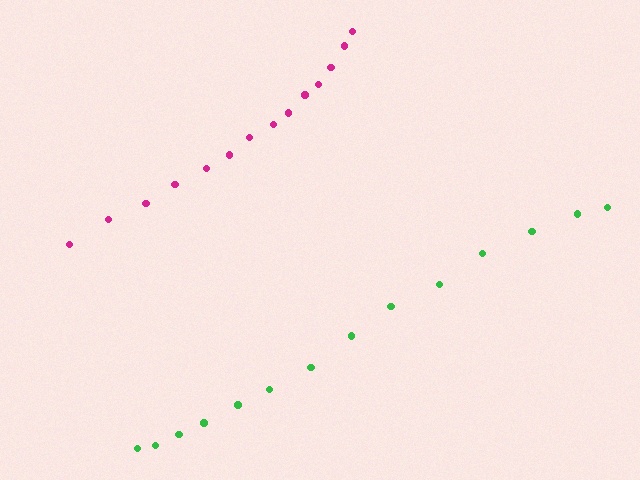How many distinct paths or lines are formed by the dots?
There are 2 distinct paths.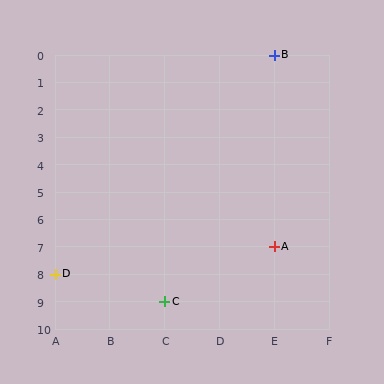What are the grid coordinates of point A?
Point A is at grid coordinates (E, 7).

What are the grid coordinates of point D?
Point D is at grid coordinates (A, 8).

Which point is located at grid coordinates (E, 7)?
Point A is at (E, 7).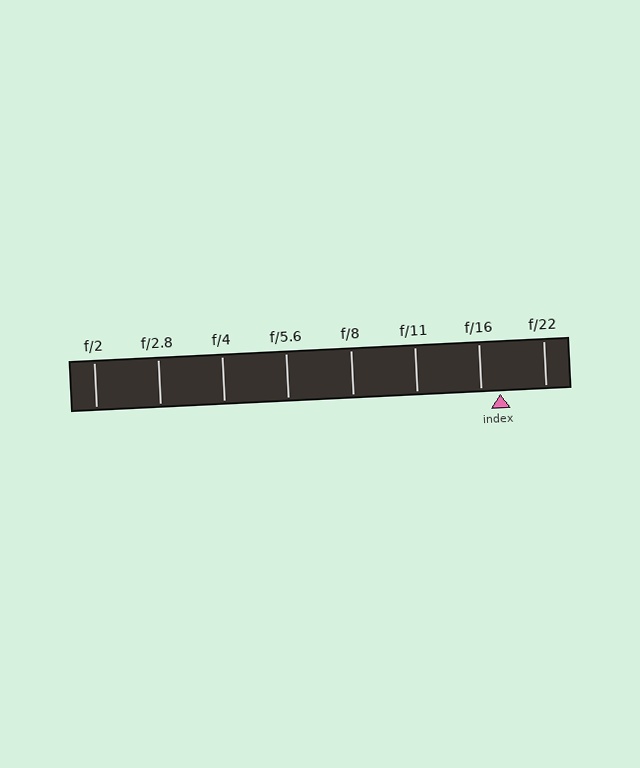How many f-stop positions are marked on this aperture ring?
There are 8 f-stop positions marked.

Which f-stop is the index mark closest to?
The index mark is closest to f/16.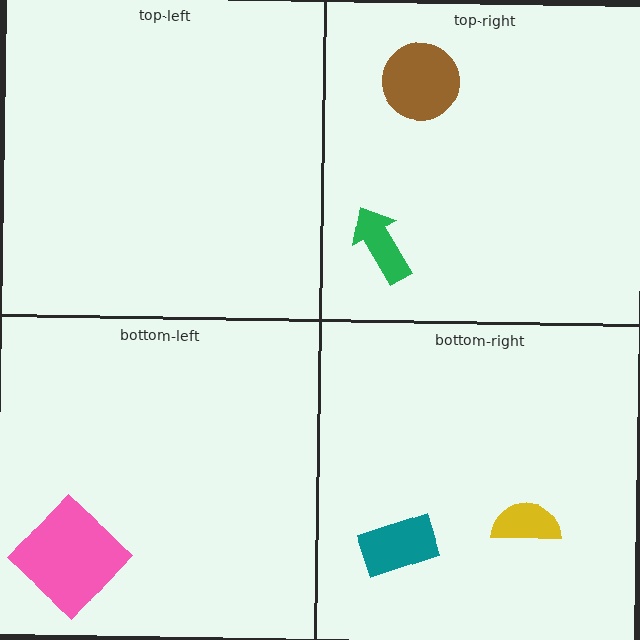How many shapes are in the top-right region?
2.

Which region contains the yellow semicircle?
The bottom-right region.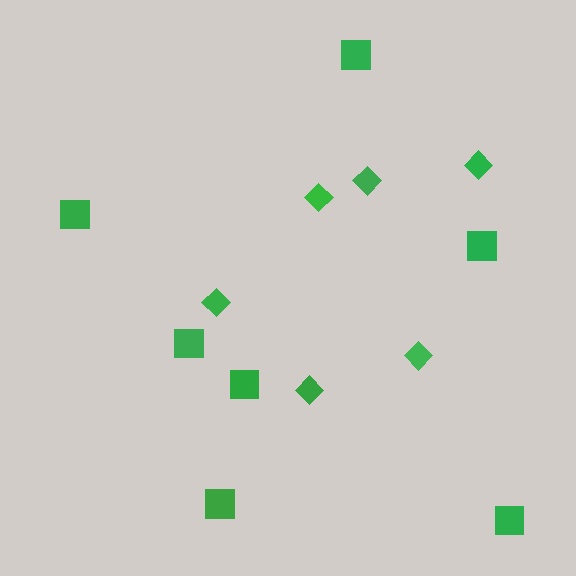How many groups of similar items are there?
There are 2 groups: one group of squares (7) and one group of diamonds (6).